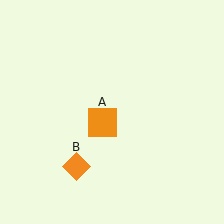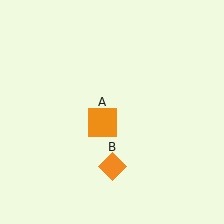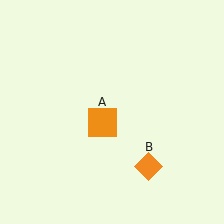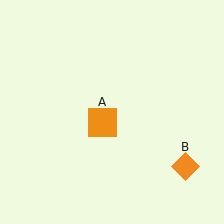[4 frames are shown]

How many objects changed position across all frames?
1 object changed position: orange diamond (object B).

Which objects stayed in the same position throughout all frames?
Orange square (object A) remained stationary.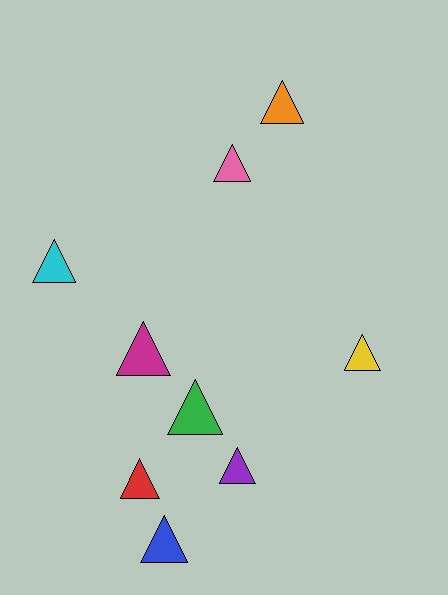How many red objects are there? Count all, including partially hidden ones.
There is 1 red object.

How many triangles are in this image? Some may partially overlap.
There are 9 triangles.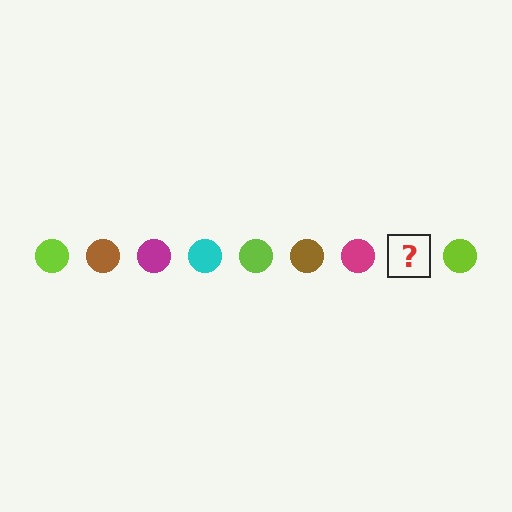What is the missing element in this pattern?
The missing element is a cyan circle.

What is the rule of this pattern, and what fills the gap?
The rule is that the pattern cycles through lime, brown, magenta, cyan circles. The gap should be filled with a cyan circle.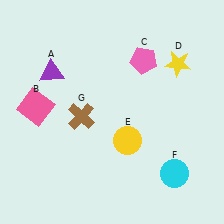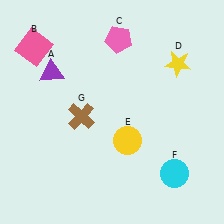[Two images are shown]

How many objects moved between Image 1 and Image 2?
2 objects moved between the two images.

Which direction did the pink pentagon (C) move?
The pink pentagon (C) moved left.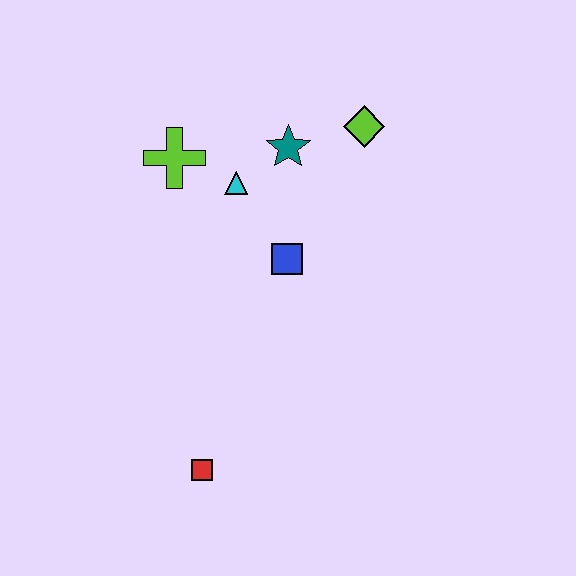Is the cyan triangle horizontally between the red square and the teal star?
Yes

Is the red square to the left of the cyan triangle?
Yes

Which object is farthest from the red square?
The lime diamond is farthest from the red square.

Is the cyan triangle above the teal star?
No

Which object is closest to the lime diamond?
The teal star is closest to the lime diamond.